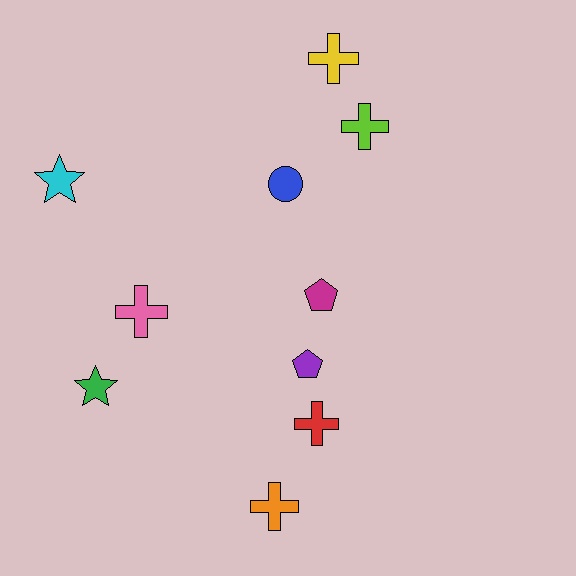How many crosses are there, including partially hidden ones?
There are 5 crosses.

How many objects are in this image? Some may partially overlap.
There are 10 objects.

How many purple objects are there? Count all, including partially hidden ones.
There is 1 purple object.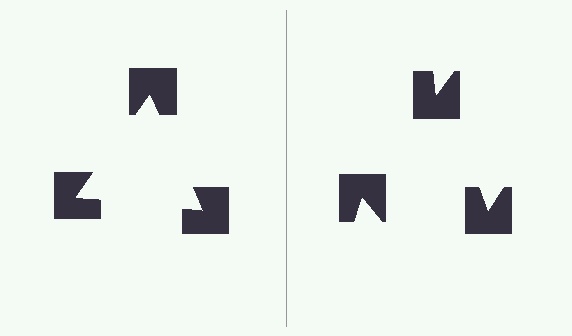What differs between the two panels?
The notched squares are positioned identically on both sides; only the wedge orientations differ. On the left they align to a triangle; on the right they are misaligned.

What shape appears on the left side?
An illusory triangle.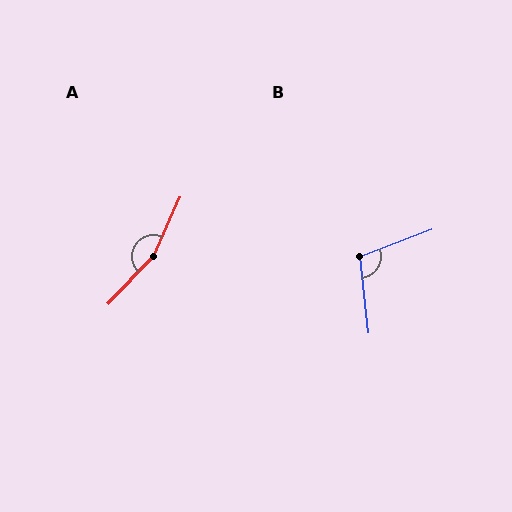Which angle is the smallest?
B, at approximately 104 degrees.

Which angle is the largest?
A, at approximately 160 degrees.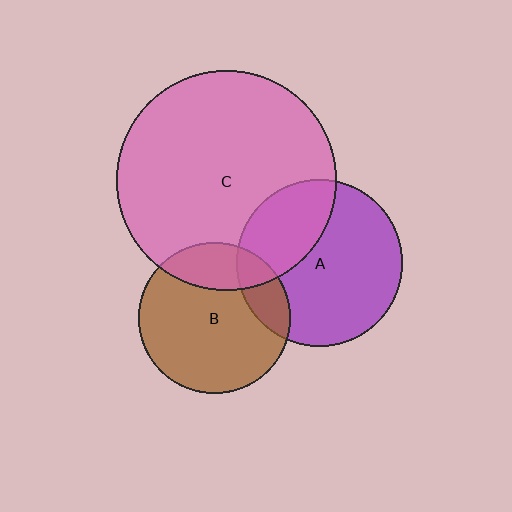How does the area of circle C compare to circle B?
Approximately 2.1 times.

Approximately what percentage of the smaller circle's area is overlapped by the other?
Approximately 30%.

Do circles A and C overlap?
Yes.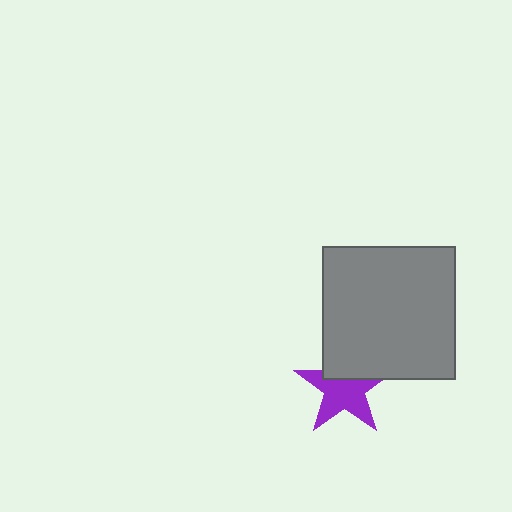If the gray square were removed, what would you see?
You would see the complete purple star.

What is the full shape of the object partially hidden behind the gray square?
The partially hidden object is a purple star.